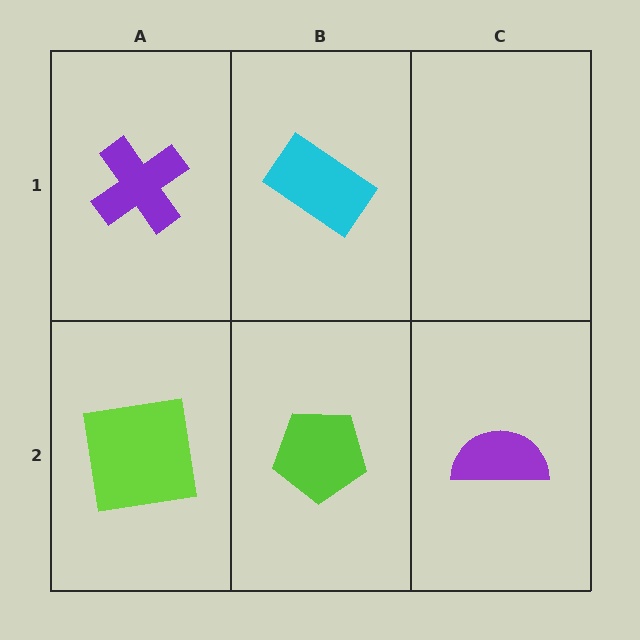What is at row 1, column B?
A cyan rectangle.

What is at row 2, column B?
A lime pentagon.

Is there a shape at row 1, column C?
No, that cell is empty.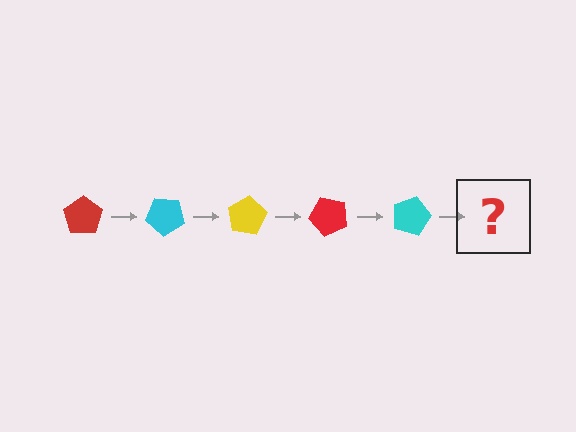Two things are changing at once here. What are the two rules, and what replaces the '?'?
The two rules are that it rotates 40 degrees each step and the color cycles through red, cyan, and yellow. The '?' should be a yellow pentagon, rotated 200 degrees from the start.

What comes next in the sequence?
The next element should be a yellow pentagon, rotated 200 degrees from the start.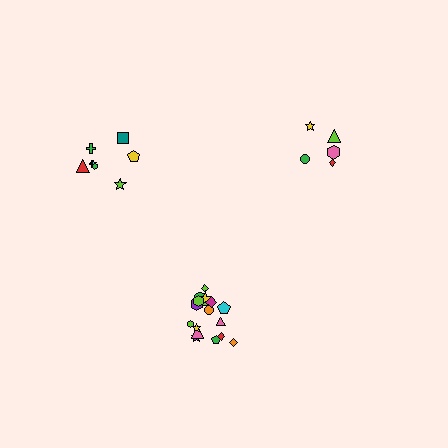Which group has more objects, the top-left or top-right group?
The top-left group.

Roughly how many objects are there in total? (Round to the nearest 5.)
Roughly 30 objects in total.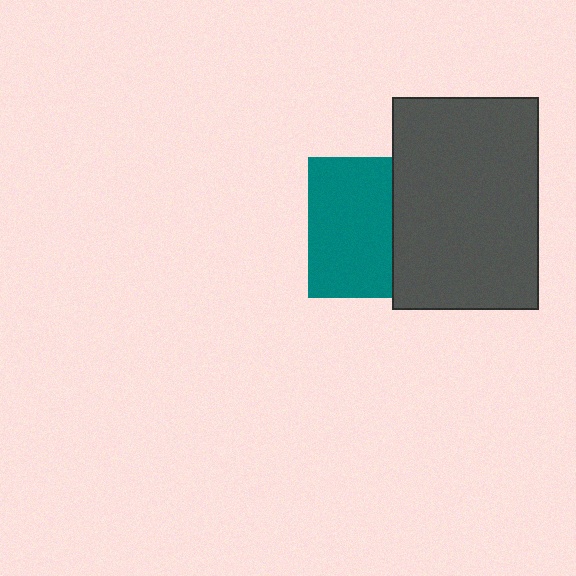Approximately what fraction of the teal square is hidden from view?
Roughly 41% of the teal square is hidden behind the dark gray rectangle.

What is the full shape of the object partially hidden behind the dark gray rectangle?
The partially hidden object is a teal square.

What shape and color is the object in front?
The object in front is a dark gray rectangle.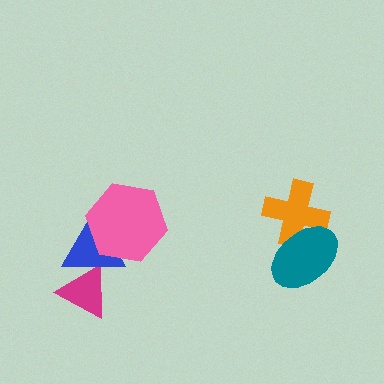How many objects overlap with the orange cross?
1 object overlaps with the orange cross.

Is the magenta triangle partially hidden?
Yes, it is partially covered by another shape.